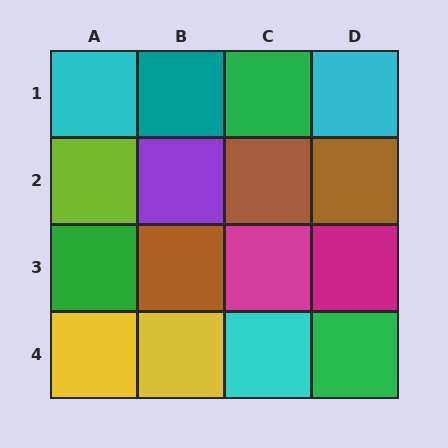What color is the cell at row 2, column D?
Brown.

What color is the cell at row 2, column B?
Purple.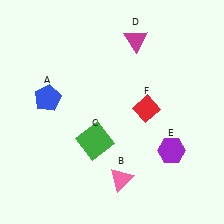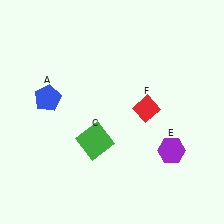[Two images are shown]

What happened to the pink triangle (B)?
The pink triangle (B) was removed in Image 2. It was in the bottom-right area of Image 1.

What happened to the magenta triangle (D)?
The magenta triangle (D) was removed in Image 2. It was in the top-right area of Image 1.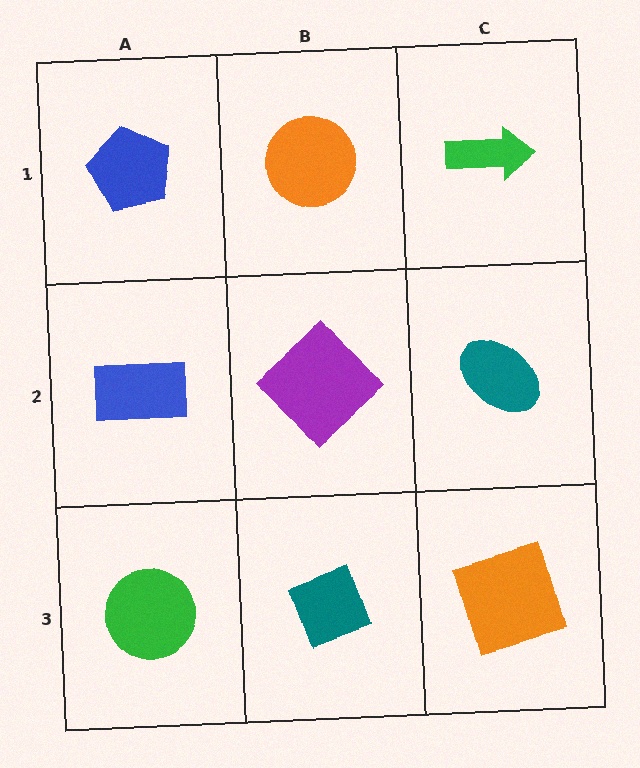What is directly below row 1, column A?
A blue rectangle.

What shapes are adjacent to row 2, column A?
A blue pentagon (row 1, column A), a green circle (row 3, column A), a purple diamond (row 2, column B).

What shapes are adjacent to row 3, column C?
A teal ellipse (row 2, column C), a teal diamond (row 3, column B).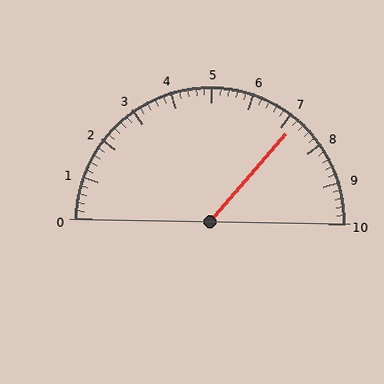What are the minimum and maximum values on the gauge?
The gauge ranges from 0 to 10.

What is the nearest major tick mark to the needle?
The nearest major tick mark is 7.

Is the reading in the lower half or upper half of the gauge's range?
The reading is in the upper half of the range (0 to 10).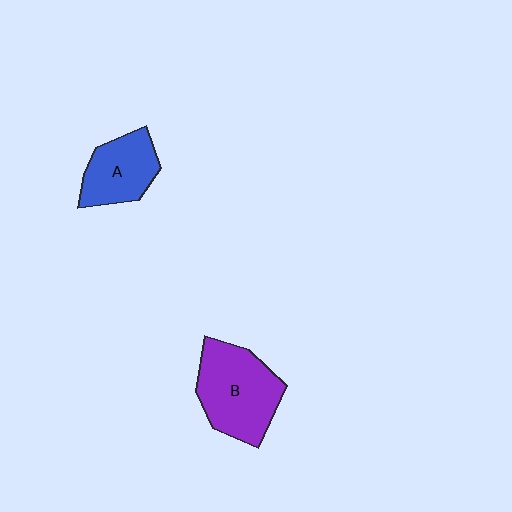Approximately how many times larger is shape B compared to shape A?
Approximately 1.5 times.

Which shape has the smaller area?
Shape A (blue).